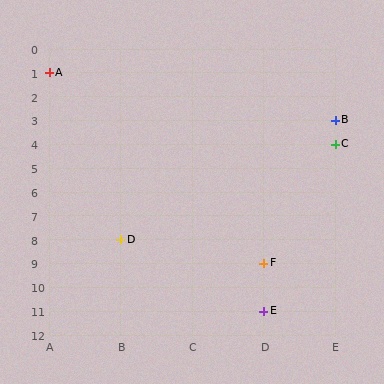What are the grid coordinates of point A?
Point A is at grid coordinates (A, 1).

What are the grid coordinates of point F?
Point F is at grid coordinates (D, 9).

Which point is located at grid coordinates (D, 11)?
Point E is at (D, 11).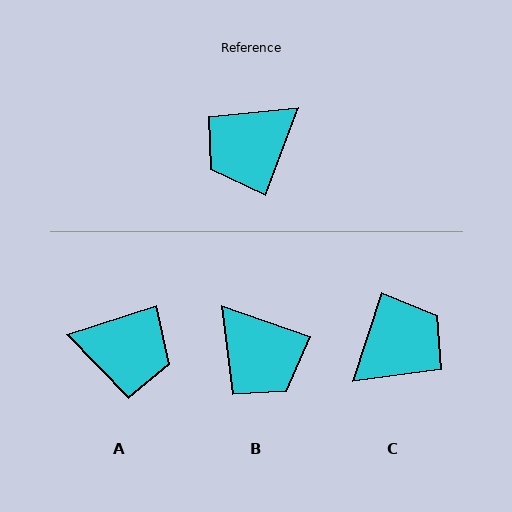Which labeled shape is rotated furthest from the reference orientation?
C, about 178 degrees away.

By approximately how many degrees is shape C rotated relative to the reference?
Approximately 178 degrees clockwise.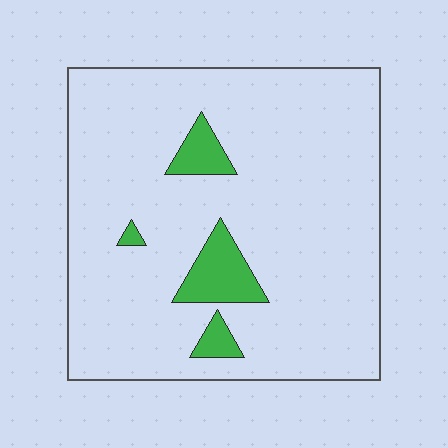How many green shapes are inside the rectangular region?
4.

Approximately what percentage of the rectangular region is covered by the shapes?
Approximately 10%.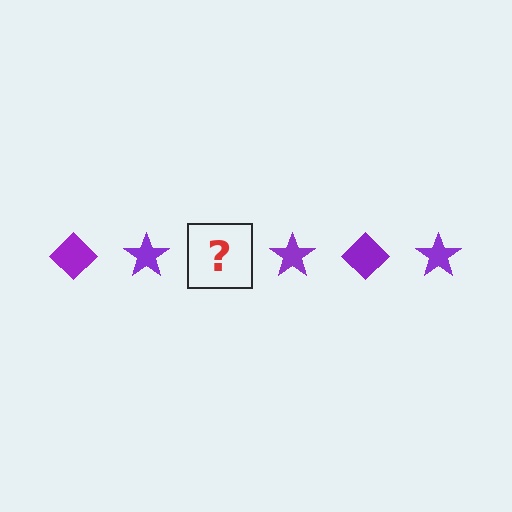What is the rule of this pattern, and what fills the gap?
The rule is that the pattern cycles through diamond, star shapes in purple. The gap should be filled with a purple diamond.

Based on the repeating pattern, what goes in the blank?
The blank should be a purple diamond.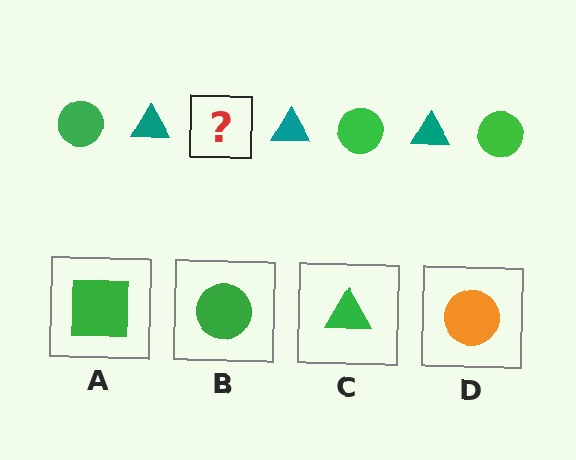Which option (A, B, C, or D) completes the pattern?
B.